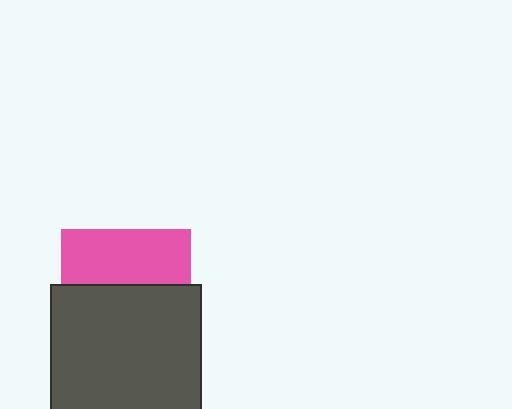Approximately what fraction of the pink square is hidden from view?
Roughly 58% of the pink square is hidden behind the dark gray square.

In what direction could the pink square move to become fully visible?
The pink square could move up. That would shift it out from behind the dark gray square entirely.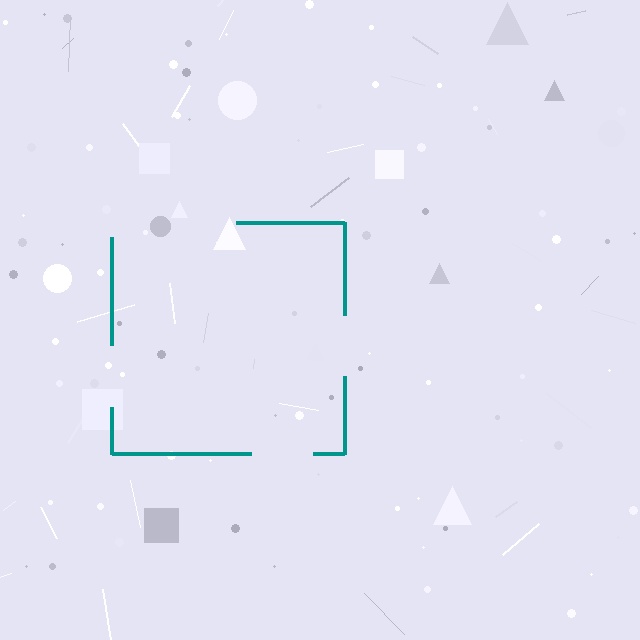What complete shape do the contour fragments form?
The contour fragments form a square.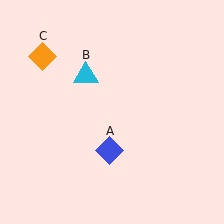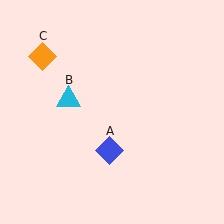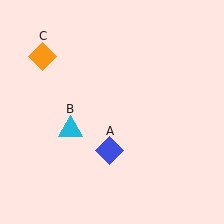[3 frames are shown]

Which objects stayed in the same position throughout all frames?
Blue diamond (object A) and orange diamond (object C) remained stationary.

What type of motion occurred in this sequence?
The cyan triangle (object B) rotated counterclockwise around the center of the scene.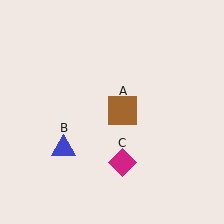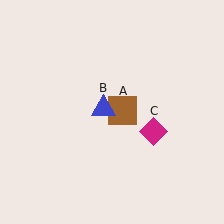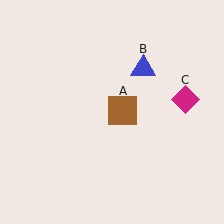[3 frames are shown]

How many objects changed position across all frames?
2 objects changed position: blue triangle (object B), magenta diamond (object C).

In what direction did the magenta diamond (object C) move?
The magenta diamond (object C) moved up and to the right.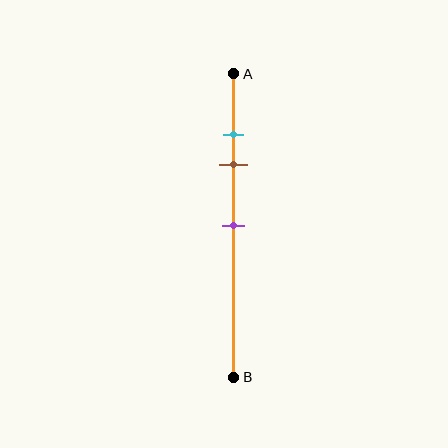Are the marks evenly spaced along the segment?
No, the marks are not evenly spaced.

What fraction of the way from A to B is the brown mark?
The brown mark is approximately 30% (0.3) of the way from A to B.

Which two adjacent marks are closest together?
The cyan and brown marks are the closest adjacent pair.